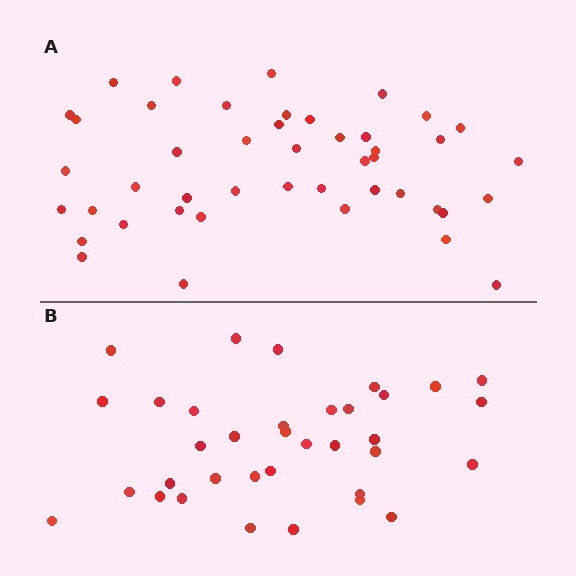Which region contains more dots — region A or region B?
Region A (the top region) has more dots.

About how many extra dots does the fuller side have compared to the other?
Region A has roughly 10 or so more dots than region B.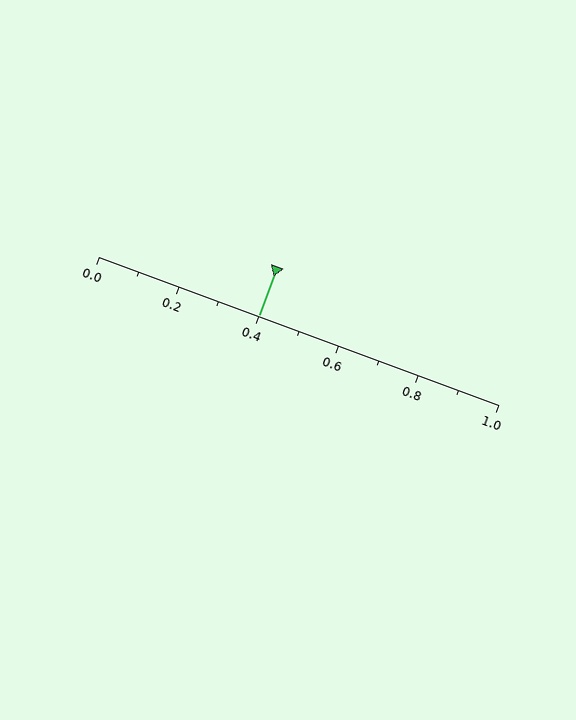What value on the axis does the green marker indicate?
The marker indicates approximately 0.4.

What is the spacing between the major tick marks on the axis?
The major ticks are spaced 0.2 apart.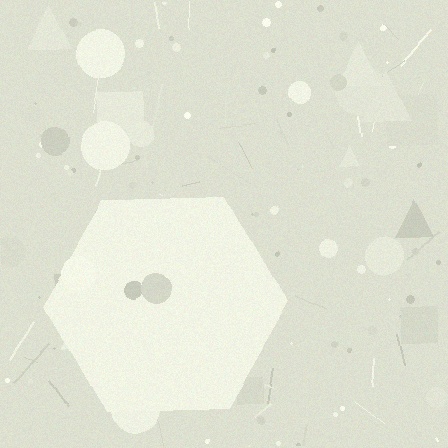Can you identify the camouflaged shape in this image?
The camouflaged shape is a hexagon.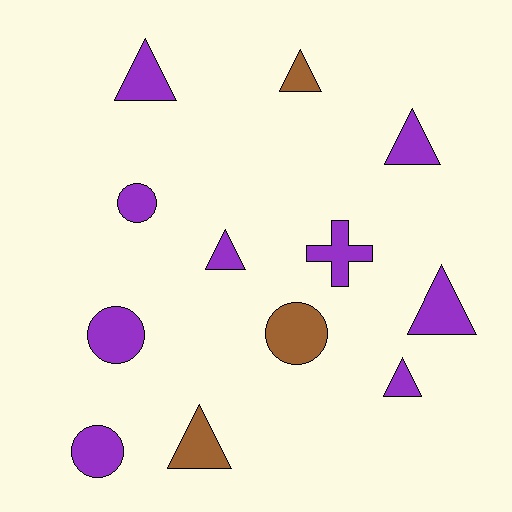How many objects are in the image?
There are 12 objects.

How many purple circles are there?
There are 3 purple circles.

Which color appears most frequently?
Purple, with 9 objects.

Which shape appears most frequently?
Triangle, with 7 objects.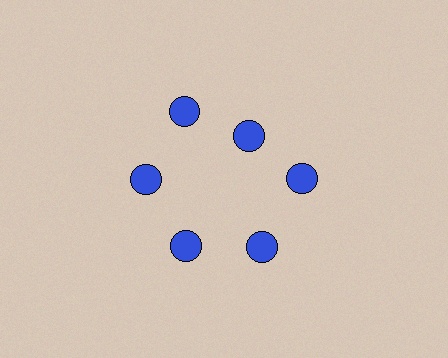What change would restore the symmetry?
The symmetry would be restored by moving it outward, back onto the ring so that all 6 circles sit at equal angles and equal distance from the center.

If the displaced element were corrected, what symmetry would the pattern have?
It would have 6-fold rotational symmetry — the pattern would map onto itself every 60 degrees.